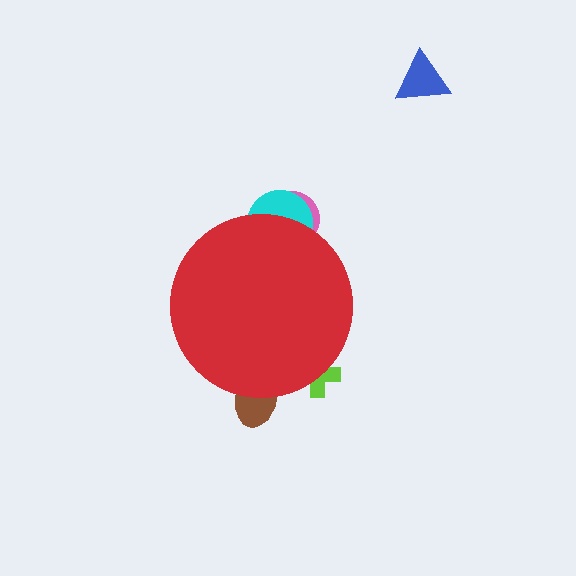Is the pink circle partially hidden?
Yes, the pink circle is partially hidden behind the red circle.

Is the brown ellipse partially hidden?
Yes, the brown ellipse is partially hidden behind the red circle.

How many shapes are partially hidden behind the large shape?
4 shapes are partially hidden.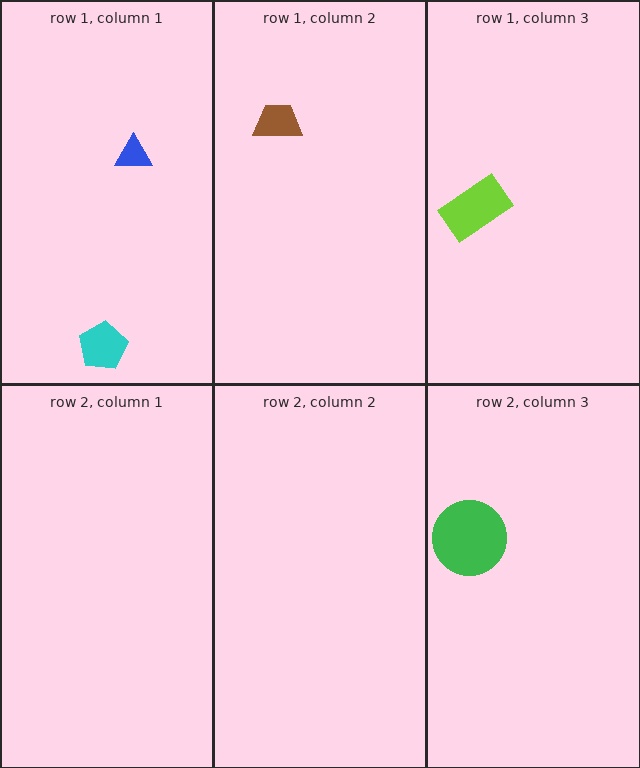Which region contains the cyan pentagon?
The row 1, column 1 region.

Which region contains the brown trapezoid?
The row 1, column 2 region.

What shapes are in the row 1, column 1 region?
The blue triangle, the cyan pentagon.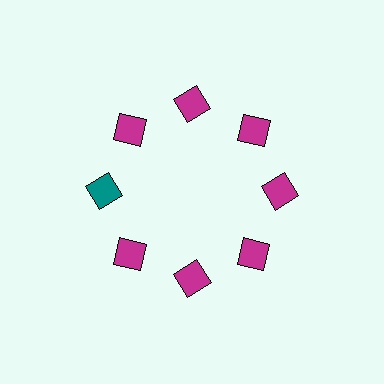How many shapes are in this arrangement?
There are 8 shapes arranged in a ring pattern.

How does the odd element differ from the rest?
It has a different color: teal instead of magenta.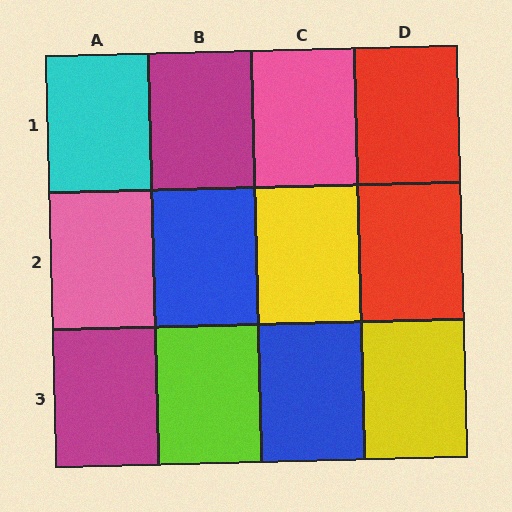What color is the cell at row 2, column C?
Yellow.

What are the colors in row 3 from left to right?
Magenta, lime, blue, yellow.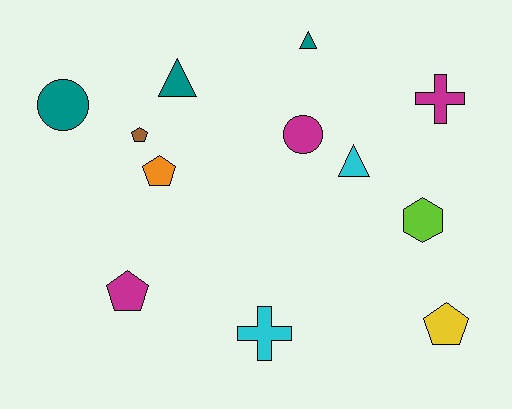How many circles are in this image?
There are 2 circles.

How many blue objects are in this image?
There are no blue objects.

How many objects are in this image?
There are 12 objects.